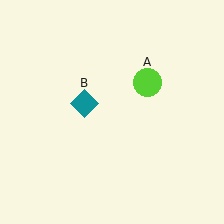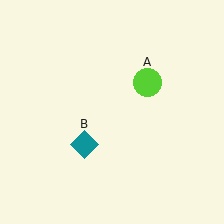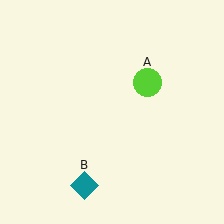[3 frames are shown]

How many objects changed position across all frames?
1 object changed position: teal diamond (object B).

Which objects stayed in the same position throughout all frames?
Lime circle (object A) remained stationary.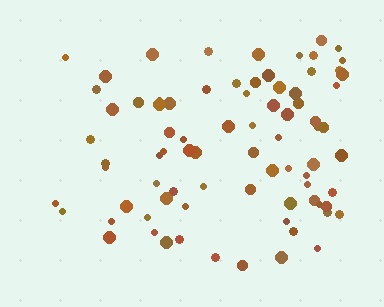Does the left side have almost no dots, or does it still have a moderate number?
Still a moderate number, just noticeably fewer than the right.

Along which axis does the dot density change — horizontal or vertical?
Horizontal.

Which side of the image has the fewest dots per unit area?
The left.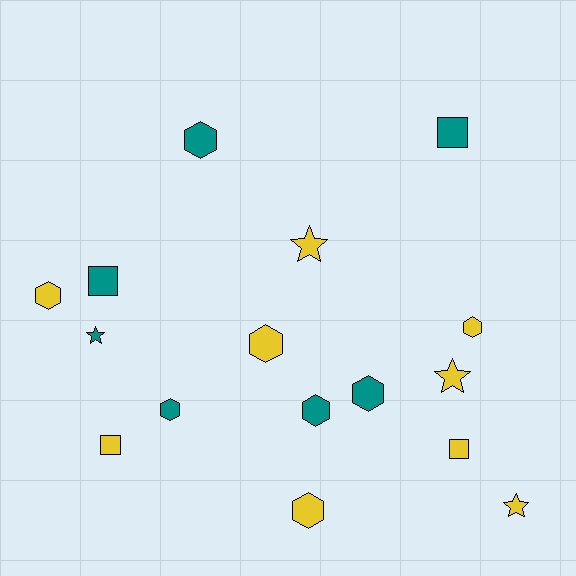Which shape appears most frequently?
Hexagon, with 8 objects.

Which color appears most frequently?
Yellow, with 9 objects.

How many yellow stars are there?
There are 3 yellow stars.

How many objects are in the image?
There are 16 objects.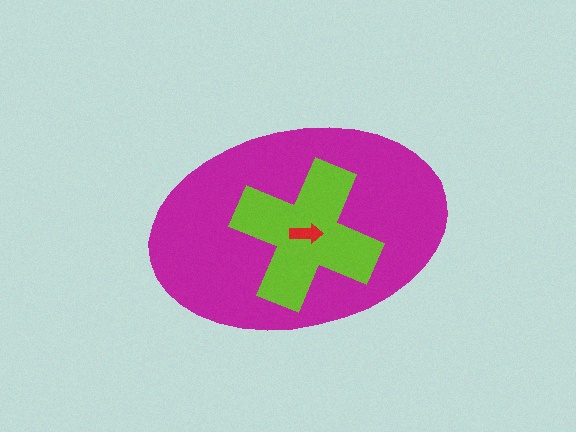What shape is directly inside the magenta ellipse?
The lime cross.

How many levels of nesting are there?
3.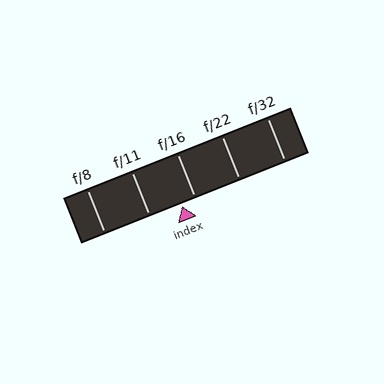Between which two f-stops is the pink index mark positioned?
The index mark is between f/11 and f/16.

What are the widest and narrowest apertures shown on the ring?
The widest aperture shown is f/8 and the narrowest is f/32.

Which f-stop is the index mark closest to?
The index mark is closest to f/16.